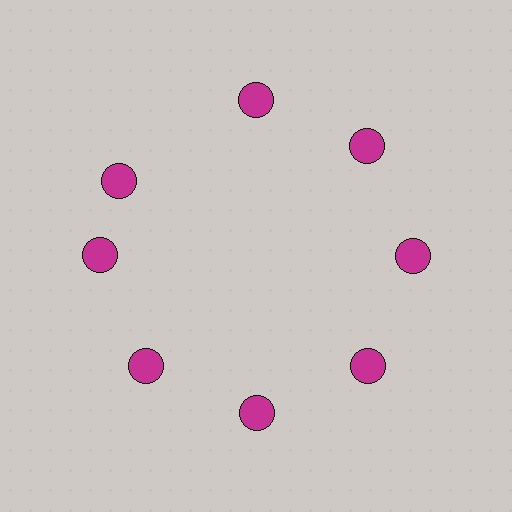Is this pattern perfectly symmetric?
No. The 8 magenta circles are arranged in a ring, but one element near the 10 o'clock position is rotated out of alignment along the ring, breaking the 8-fold rotational symmetry.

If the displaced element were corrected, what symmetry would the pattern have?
It would have 8-fold rotational symmetry — the pattern would map onto itself every 45 degrees.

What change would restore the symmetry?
The symmetry would be restored by rotating it back into even spacing with its neighbors so that all 8 circles sit at equal angles and equal distance from the center.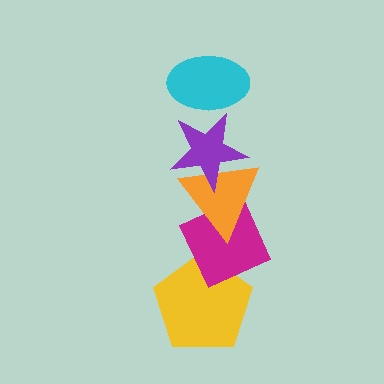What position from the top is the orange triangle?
The orange triangle is 3rd from the top.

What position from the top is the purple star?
The purple star is 2nd from the top.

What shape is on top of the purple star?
The cyan ellipse is on top of the purple star.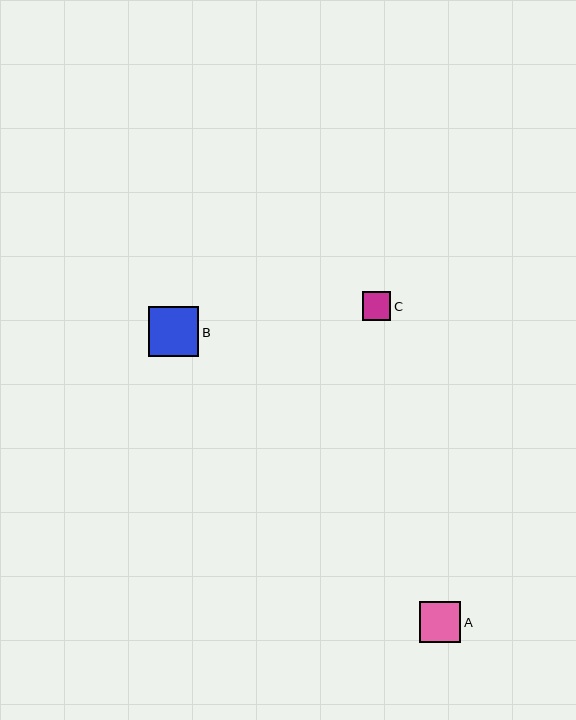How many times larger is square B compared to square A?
Square B is approximately 1.2 times the size of square A.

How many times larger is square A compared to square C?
Square A is approximately 1.4 times the size of square C.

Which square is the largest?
Square B is the largest with a size of approximately 50 pixels.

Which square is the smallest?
Square C is the smallest with a size of approximately 29 pixels.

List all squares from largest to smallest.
From largest to smallest: B, A, C.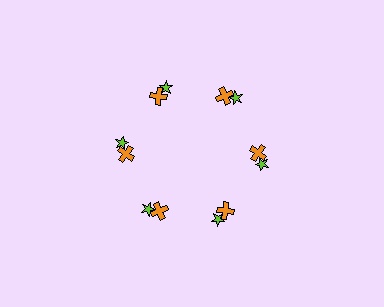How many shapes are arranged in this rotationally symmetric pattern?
There are 12 shapes, arranged in 6 groups of 2.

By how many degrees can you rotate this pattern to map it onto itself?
The pattern maps onto itself every 60 degrees of rotation.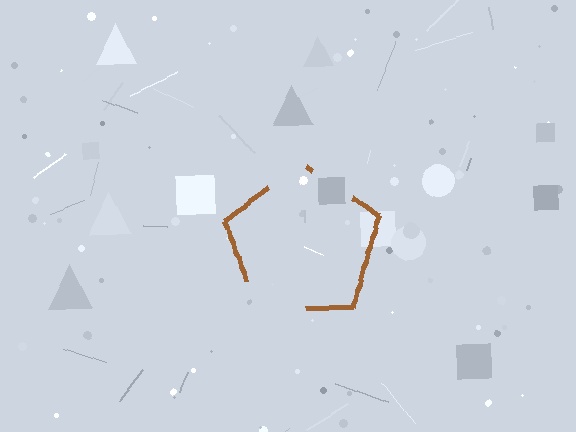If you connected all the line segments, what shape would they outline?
They would outline a pentagon.